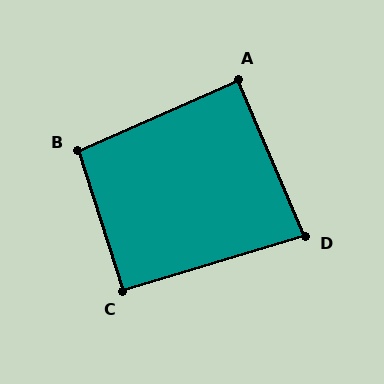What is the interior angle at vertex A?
Approximately 89 degrees (approximately right).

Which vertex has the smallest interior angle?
D, at approximately 84 degrees.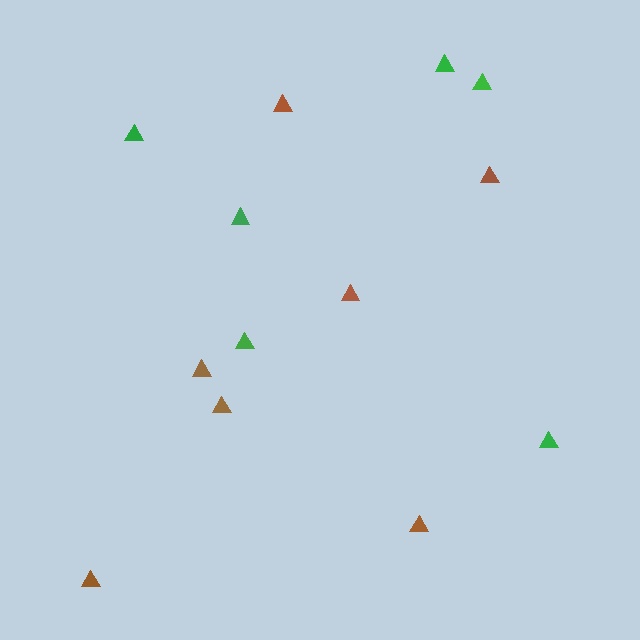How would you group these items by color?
There are 2 groups: one group of green triangles (6) and one group of brown triangles (7).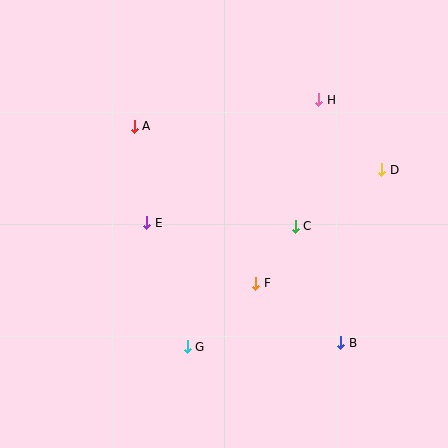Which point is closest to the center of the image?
Point F at (256, 283) is closest to the center.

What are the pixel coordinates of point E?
Point E is at (147, 223).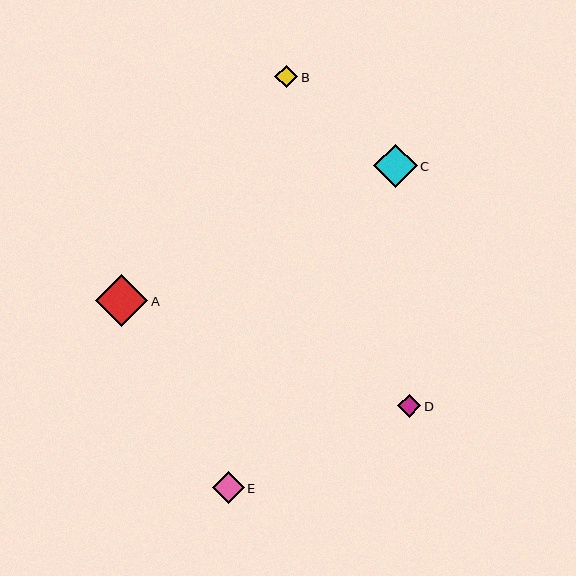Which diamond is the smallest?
Diamond B is the smallest with a size of approximately 23 pixels.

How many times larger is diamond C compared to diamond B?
Diamond C is approximately 1.9 times the size of diamond B.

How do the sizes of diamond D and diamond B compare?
Diamond D and diamond B are approximately the same size.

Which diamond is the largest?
Diamond A is the largest with a size of approximately 52 pixels.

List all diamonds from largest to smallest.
From largest to smallest: A, C, E, D, B.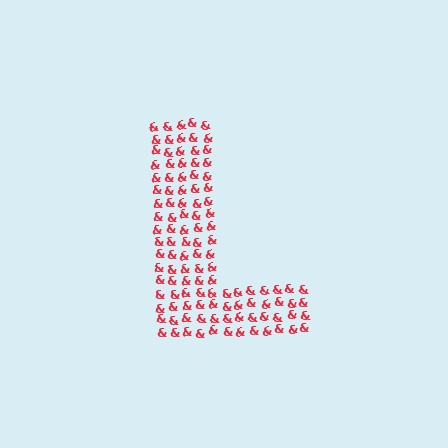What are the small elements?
The small elements are ampersands.